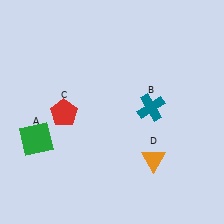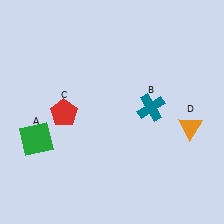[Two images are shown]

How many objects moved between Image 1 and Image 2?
1 object moved between the two images.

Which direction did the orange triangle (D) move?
The orange triangle (D) moved right.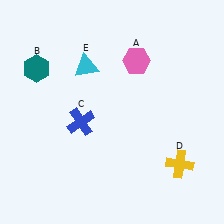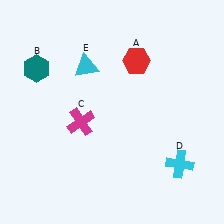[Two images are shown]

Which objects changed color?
A changed from pink to red. C changed from blue to magenta. D changed from yellow to cyan.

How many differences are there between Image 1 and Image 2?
There are 3 differences between the two images.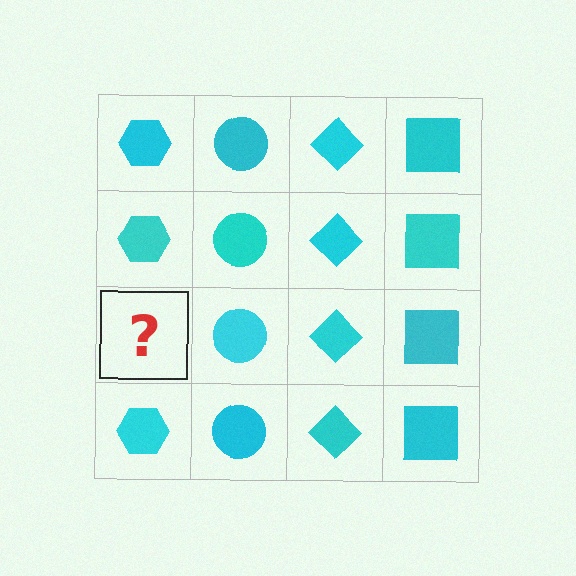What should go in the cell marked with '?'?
The missing cell should contain a cyan hexagon.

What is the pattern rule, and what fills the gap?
The rule is that each column has a consistent shape. The gap should be filled with a cyan hexagon.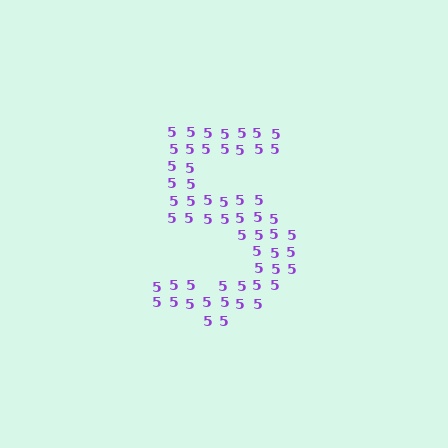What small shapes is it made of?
It is made of small digit 5's.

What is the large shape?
The large shape is the digit 5.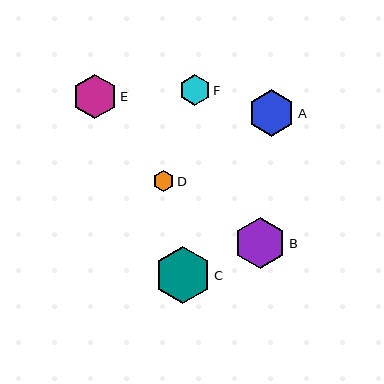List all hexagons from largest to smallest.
From largest to smallest: C, B, A, E, F, D.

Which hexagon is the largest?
Hexagon C is the largest with a size of approximately 57 pixels.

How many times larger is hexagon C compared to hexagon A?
Hexagon C is approximately 1.2 times the size of hexagon A.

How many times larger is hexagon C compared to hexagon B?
Hexagon C is approximately 1.1 times the size of hexagon B.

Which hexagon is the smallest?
Hexagon D is the smallest with a size of approximately 21 pixels.